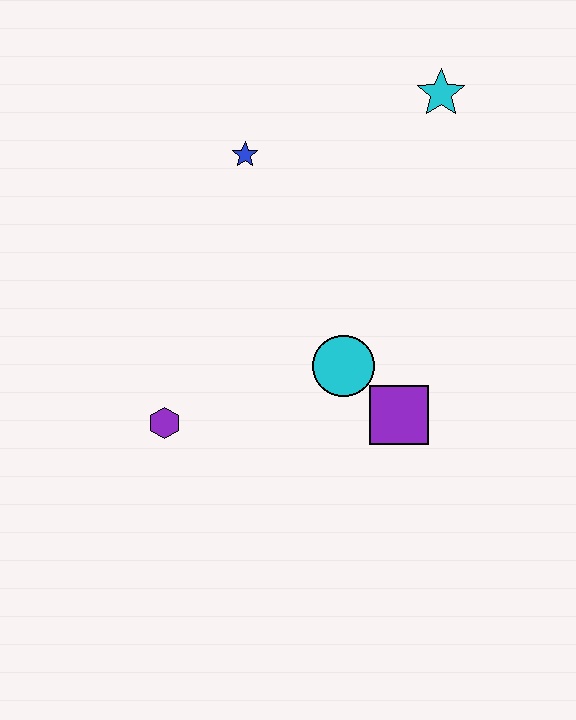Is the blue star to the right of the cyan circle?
No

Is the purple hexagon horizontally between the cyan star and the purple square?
No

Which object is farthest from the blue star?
The purple square is farthest from the blue star.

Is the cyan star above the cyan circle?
Yes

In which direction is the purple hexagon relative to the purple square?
The purple hexagon is to the left of the purple square.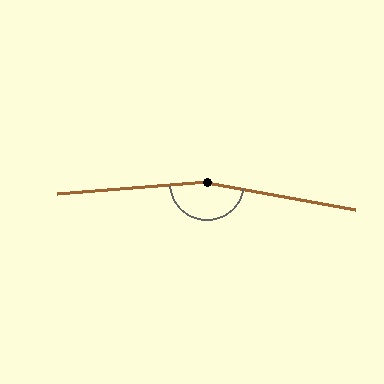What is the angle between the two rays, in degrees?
Approximately 165 degrees.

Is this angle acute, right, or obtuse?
It is obtuse.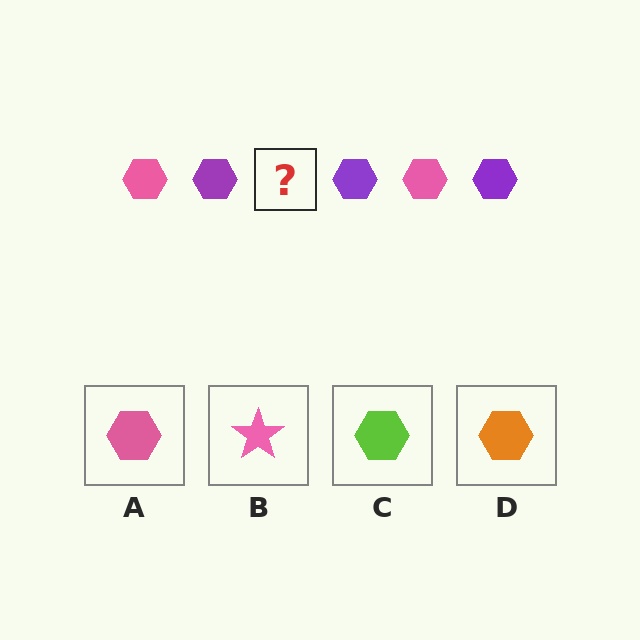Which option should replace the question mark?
Option A.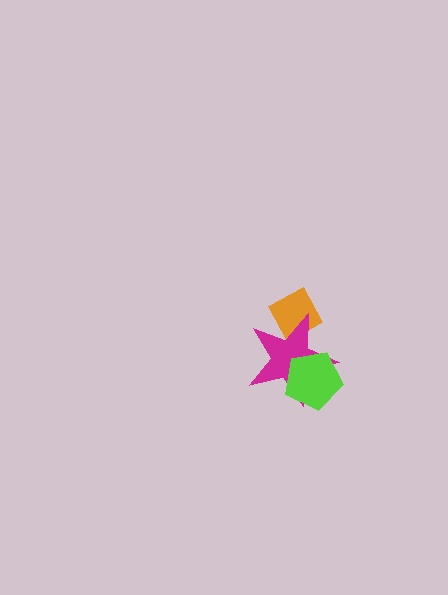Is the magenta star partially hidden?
Yes, it is partially covered by another shape.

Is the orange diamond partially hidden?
Yes, it is partially covered by another shape.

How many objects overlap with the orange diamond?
1 object overlaps with the orange diamond.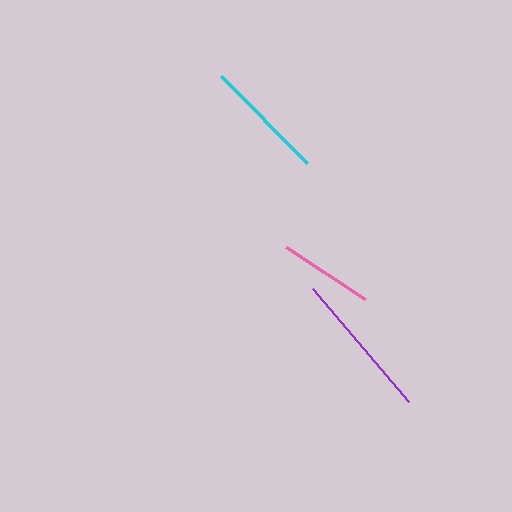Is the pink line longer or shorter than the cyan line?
The cyan line is longer than the pink line.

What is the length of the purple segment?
The purple segment is approximately 149 pixels long.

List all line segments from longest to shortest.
From longest to shortest: purple, cyan, pink.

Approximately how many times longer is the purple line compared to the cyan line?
The purple line is approximately 1.2 times the length of the cyan line.